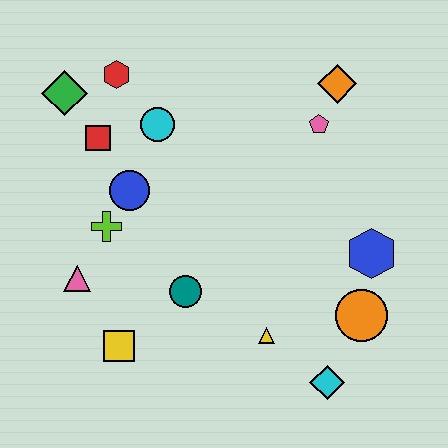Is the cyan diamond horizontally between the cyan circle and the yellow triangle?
No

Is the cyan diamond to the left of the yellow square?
No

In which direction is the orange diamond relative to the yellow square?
The orange diamond is above the yellow square.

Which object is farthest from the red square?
The cyan diamond is farthest from the red square.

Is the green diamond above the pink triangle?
Yes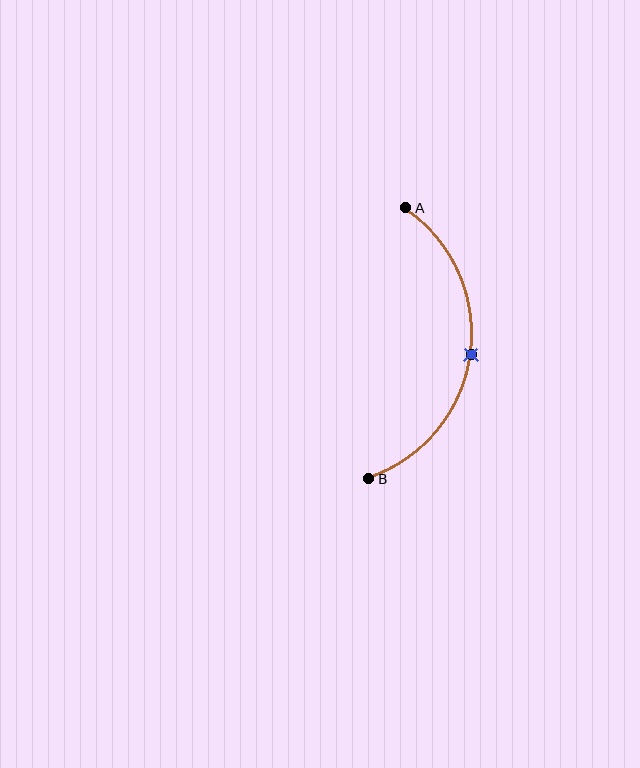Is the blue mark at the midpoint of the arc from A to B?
Yes. The blue mark lies on the arc at equal arc-length from both A and B — it is the arc midpoint.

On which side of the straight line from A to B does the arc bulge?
The arc bulges to the right of the straight line connecting A and B.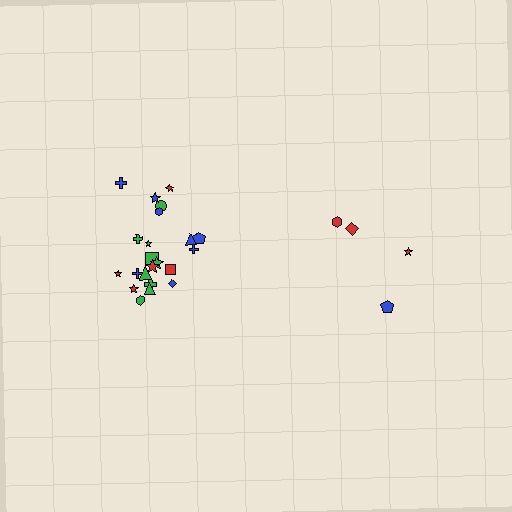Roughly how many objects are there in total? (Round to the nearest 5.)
Roughly 25 objects in total.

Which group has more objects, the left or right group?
The left group.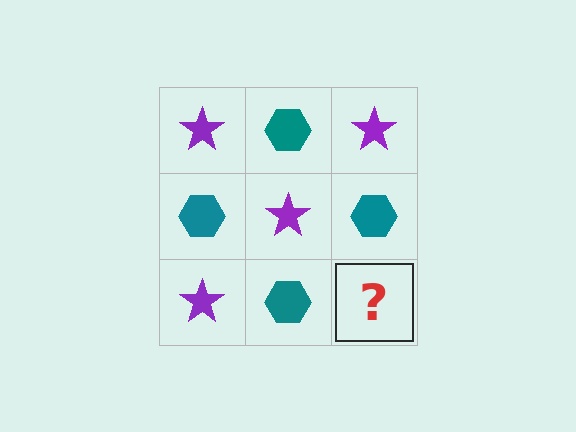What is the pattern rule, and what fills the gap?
The rule is that it alternates purple star and teal hexagon in a checkerboard pattern. The gap should be filled with a purple star.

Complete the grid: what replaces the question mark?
The question mark should be replaced with a purple star.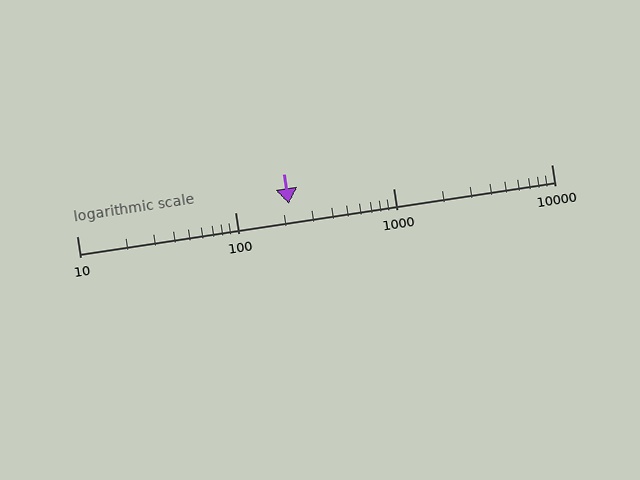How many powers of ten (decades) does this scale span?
The scale spans 3 decades, from 10 to 10000.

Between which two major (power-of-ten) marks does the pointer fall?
The pointer is between 100 and 1000.